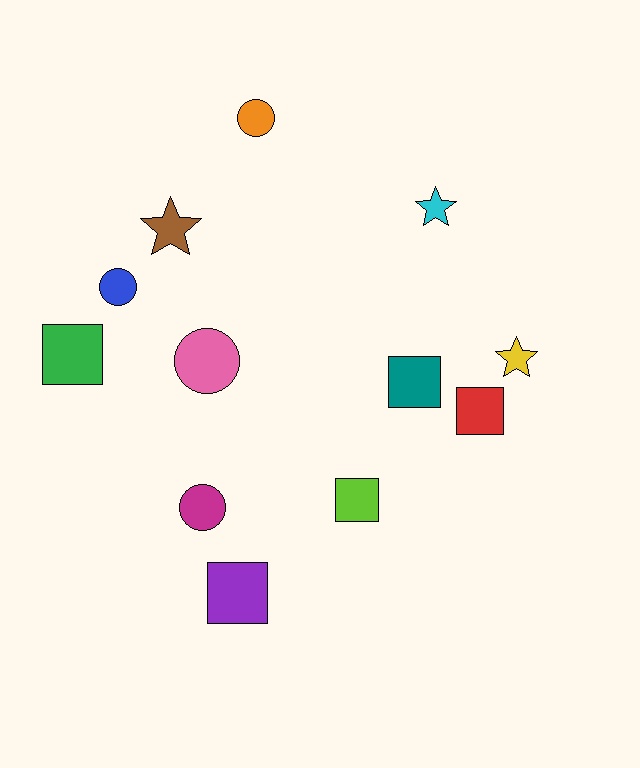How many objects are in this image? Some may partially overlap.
There are 12 objects.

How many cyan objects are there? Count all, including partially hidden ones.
There is 1 cyan object.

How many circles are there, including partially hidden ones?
There are 4 circles.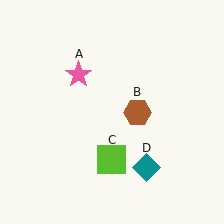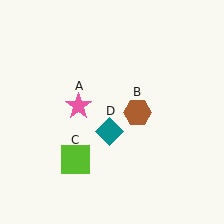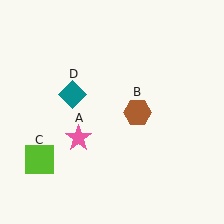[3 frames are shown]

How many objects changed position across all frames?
3 objects changed position: pink star (object A), lime square (object C), teal diamond (object D).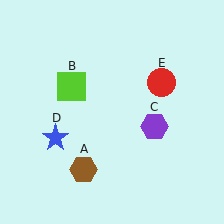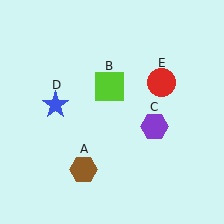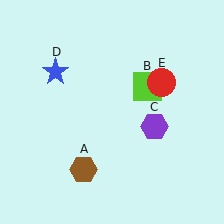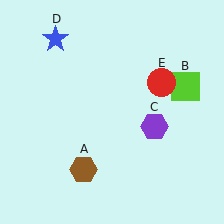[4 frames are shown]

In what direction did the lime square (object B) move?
The lime square (object B) moved right.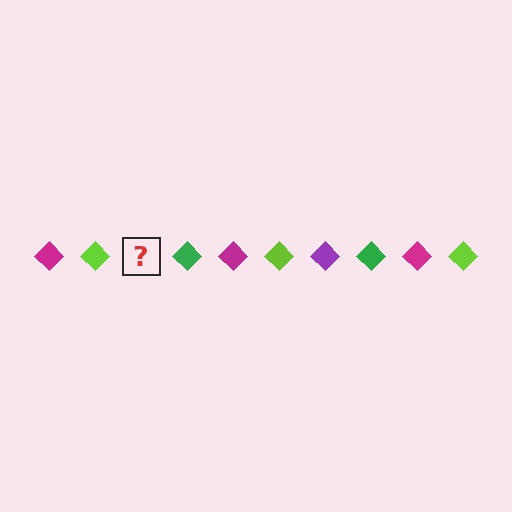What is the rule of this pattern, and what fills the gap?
The rule is that the pattern cycles through magenta, lime, purple, green diamonds. The gap should be filled with a purple diamond.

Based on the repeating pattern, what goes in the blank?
The blank should be a purple diamond.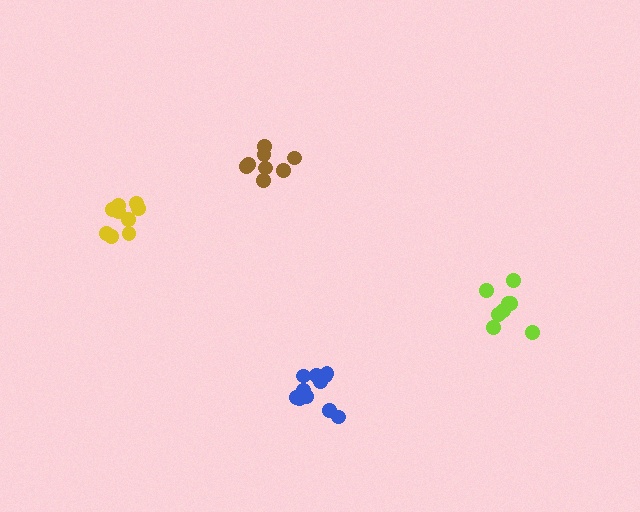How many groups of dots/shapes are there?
There are 4 groups.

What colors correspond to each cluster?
The clusters are colored: blue, yellow, brown, lime.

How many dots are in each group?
Group 1: 11 dots, Group 2: 9 dots, Group 3: 8 dots, Group 4: 8 dots (36 total).